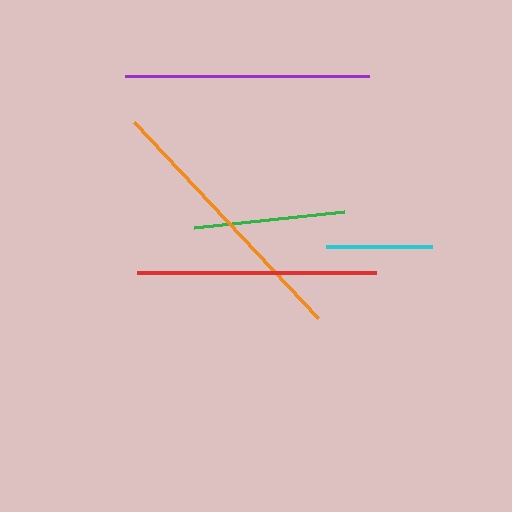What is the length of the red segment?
The red segment is approximately 239 pixels long.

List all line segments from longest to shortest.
From longest to shortest: orange, purple, red, green, cyan.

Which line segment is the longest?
The orange line is the longest at approximately 269 pixels.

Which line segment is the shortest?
The cyan line is the shortest at approximately 106 pixels.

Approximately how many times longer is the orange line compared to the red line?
The orange line is approximately 1.1 times the length of the red line.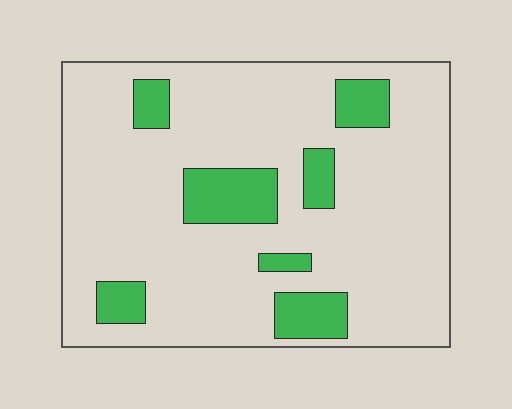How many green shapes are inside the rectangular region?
7.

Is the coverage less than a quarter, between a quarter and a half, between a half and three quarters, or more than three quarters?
Less than a quarter.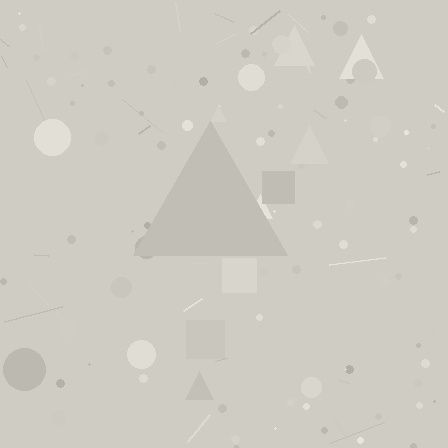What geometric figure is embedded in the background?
A triangle is embedded in the background.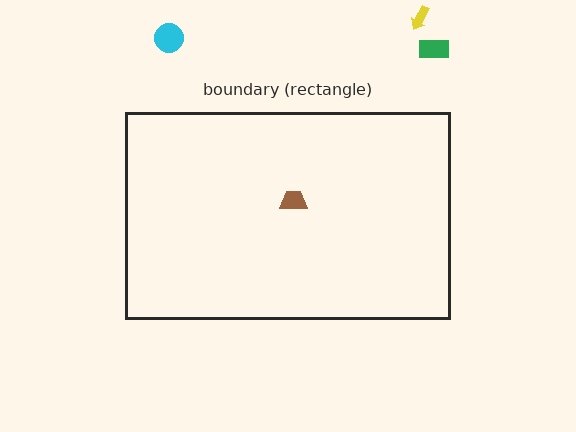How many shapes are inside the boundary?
1 inside, 3 outside.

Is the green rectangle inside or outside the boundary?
Outside.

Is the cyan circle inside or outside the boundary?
Outside.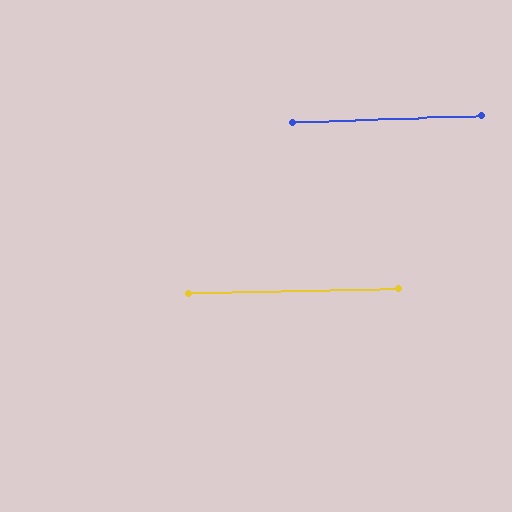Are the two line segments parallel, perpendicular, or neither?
Parallel — their directions differ by only 0.4°.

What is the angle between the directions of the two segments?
Approximately 0 degrees.